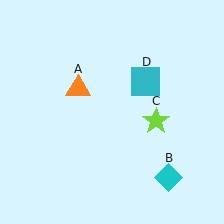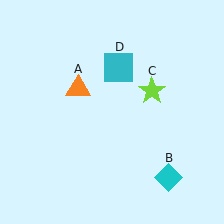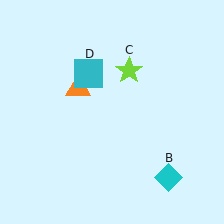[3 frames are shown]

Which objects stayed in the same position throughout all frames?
Orange triangle (object A) and cyan diamond (object B) remained stationary.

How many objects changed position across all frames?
2 objects changed position: lime star (object C), cyan square (object D).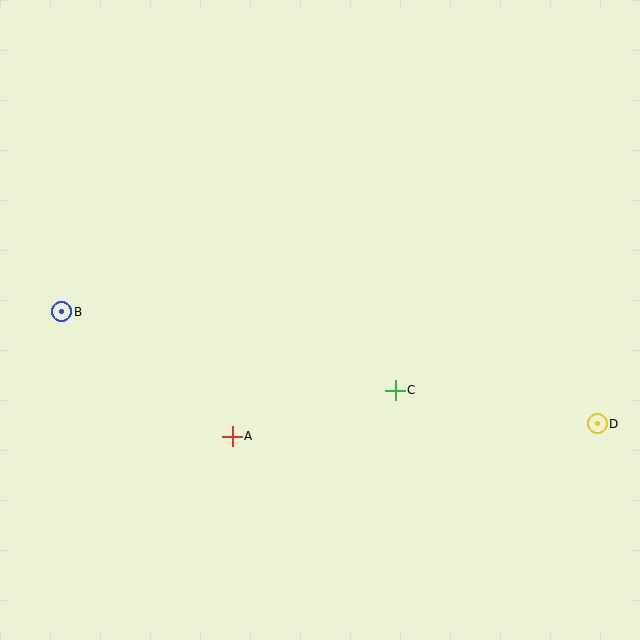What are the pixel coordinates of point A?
Point A is at (232, 436).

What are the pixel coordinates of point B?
Point B is at (62, 312).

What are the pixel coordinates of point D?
Point D is at (597, 424).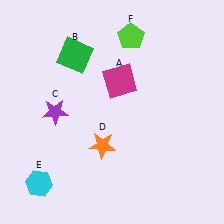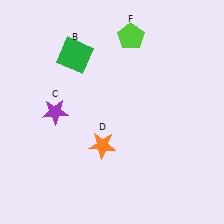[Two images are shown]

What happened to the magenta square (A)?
The magenta square (A) was removed in Image 2. It was in the top-right area of Image 1.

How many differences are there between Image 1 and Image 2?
There are 2 differences between the two images.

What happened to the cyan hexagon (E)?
The cyan hexagon (E) was removed in Image 2. It was in the bottom-left area of Image 1.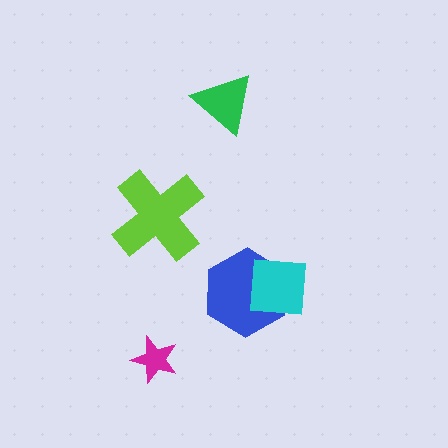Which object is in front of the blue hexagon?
The cyan square is in front of the blue hexagon.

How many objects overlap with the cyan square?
1 object overlaps with the cyan square.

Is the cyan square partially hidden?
No, no other shape covers it.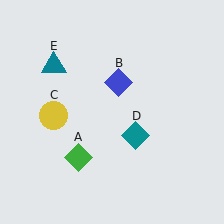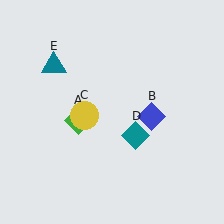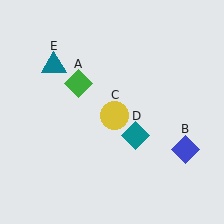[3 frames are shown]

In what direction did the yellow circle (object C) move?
The yellow circle (object C) moved right.